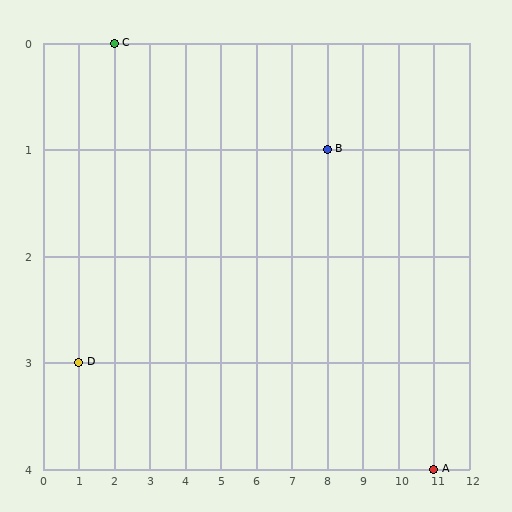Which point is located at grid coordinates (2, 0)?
Point C is at (2, 0).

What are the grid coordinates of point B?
Point B is at grid coordinates (8, 1).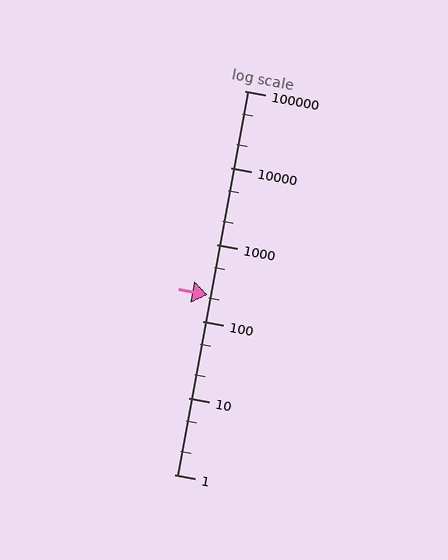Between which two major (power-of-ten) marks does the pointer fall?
The pointer is between 100 and 1000.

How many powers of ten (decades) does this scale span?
The scale spans 5 decades, from 1 to 100000.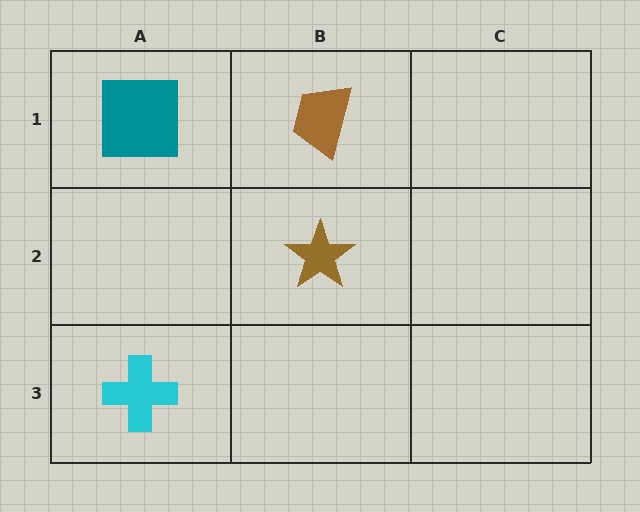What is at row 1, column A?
A teal square.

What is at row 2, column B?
A brown star.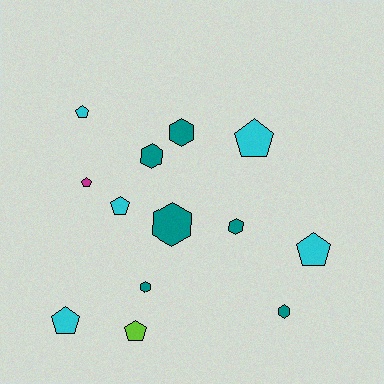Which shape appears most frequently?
Pentagon, with 7 objects.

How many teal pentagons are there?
There are no teal pentagons.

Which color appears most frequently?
Teal, with 6 objects.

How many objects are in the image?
There are 13 objects.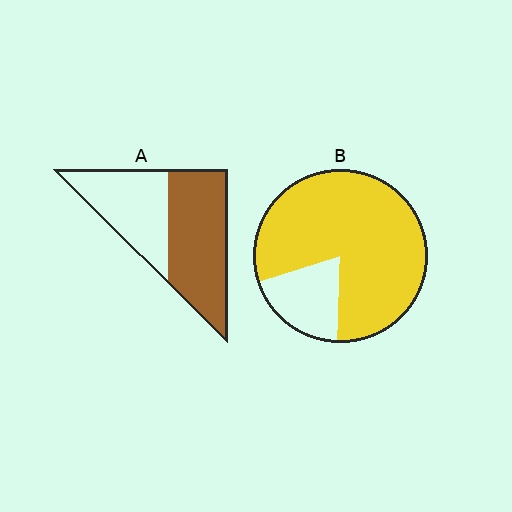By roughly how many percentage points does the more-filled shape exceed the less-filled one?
By roughly 25 percentage points (B over A).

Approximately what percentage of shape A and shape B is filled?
A is approximately 55% and B is approximately 80%.